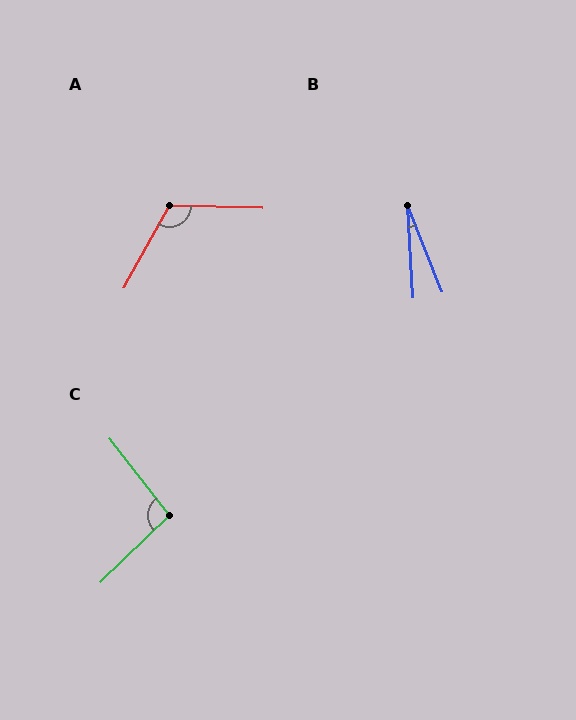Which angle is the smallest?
B, at approximately 18 degrees.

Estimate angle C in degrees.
Approximately 96 degrees.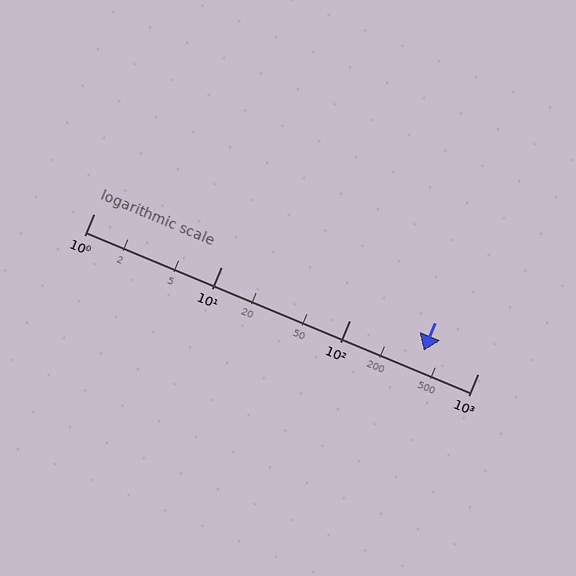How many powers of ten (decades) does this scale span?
The scale spans 3 decades, from 1 to 1000.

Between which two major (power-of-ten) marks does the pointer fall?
The pointer is between 100 and 1000.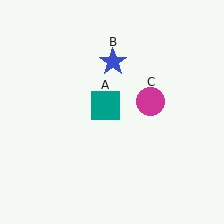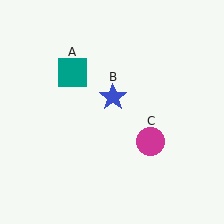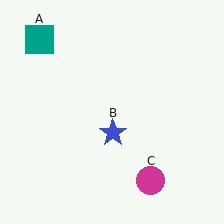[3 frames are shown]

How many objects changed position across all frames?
3 objects changed position: teal square (object A), blue star (object B), magenta circle (object C).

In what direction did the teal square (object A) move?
The teal square (object A) moved up and to the left.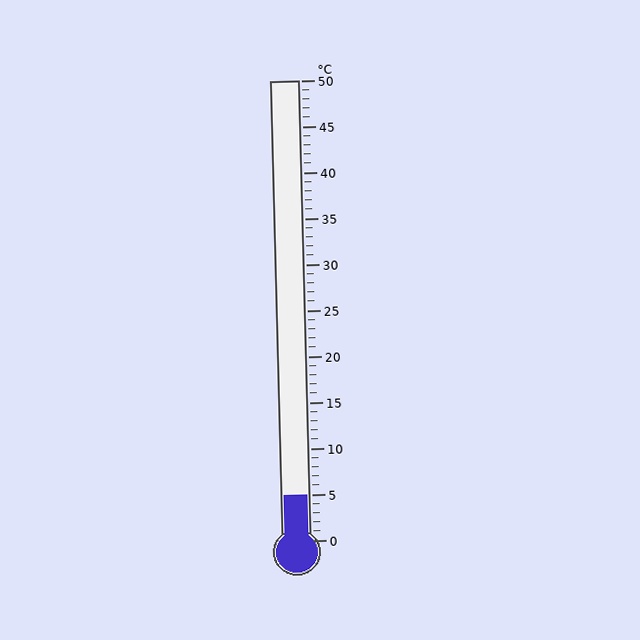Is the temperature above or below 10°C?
The temperature is below 10°C.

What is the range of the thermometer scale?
The thermometer scale ranges from 0°C to 50°C.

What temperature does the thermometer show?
The thermometer shows approximately 5°C.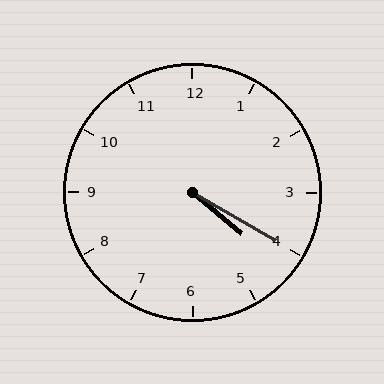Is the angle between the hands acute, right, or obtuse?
It is acute.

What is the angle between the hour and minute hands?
Approximately 10 degrees.